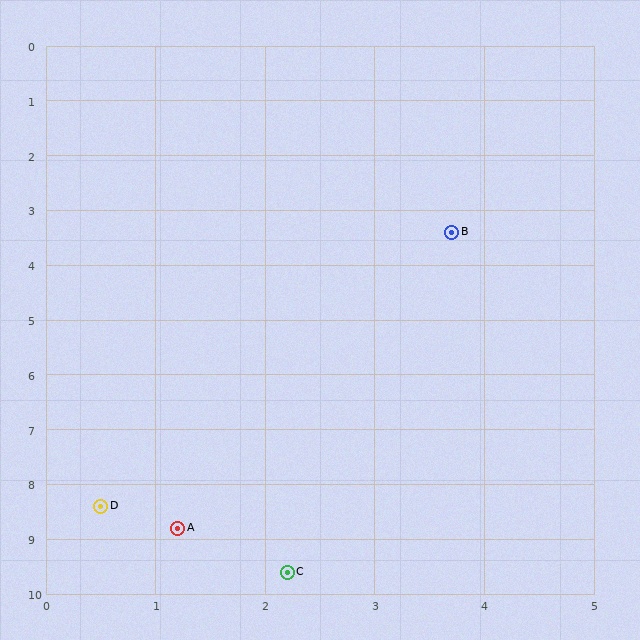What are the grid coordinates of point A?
Point A is at approximately (1.2, 8.8).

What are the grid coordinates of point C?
Point C is at approximately (2.2, 9.6).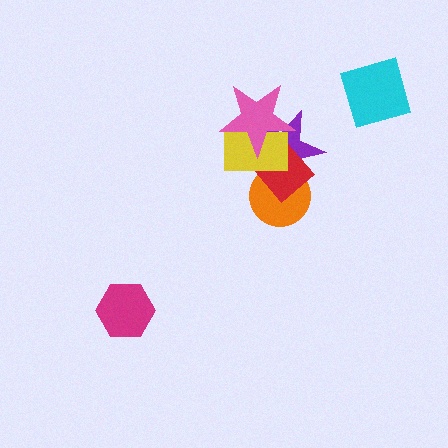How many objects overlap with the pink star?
3 objects overlap with the pink star.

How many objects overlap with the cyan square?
0 objects overlap with the cyan square.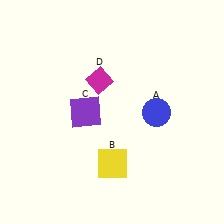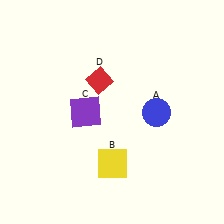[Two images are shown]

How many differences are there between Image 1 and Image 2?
There is 1 difference between the two images.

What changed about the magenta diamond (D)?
In Image 1, D is magenta. In Image 2, it changed to red.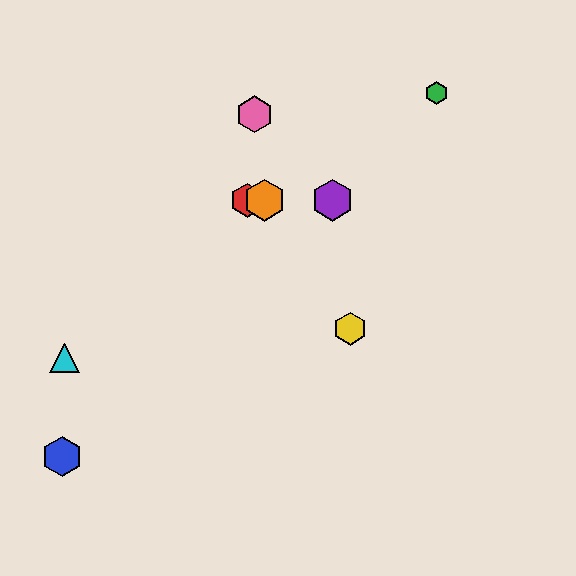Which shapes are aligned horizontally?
The red hexagon, the purple hexagon, the orange hexagon are aligned horizontally.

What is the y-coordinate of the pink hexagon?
The pink hexagon is at y≈114.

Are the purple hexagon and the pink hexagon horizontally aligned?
No, the purple hexagon is at y≈200 and the pink hexagon is at y≈114.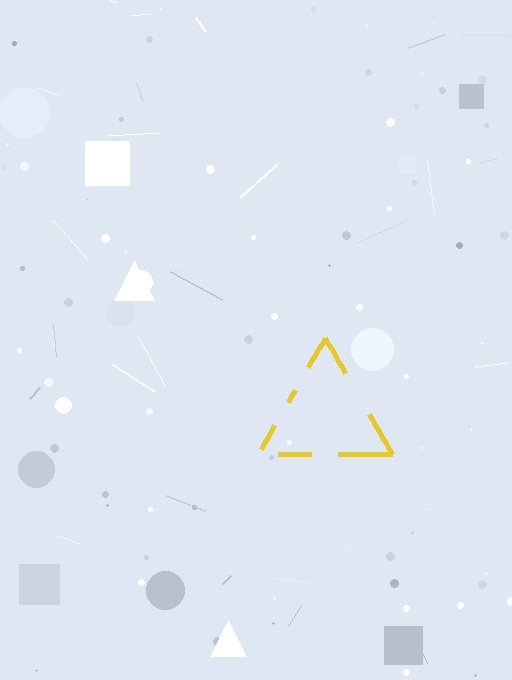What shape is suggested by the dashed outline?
The dashed outline suggests a triangle.